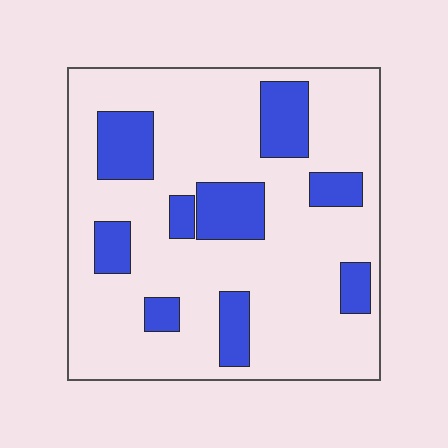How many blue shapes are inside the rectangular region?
9.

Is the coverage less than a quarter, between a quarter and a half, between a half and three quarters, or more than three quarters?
Less than a quarter.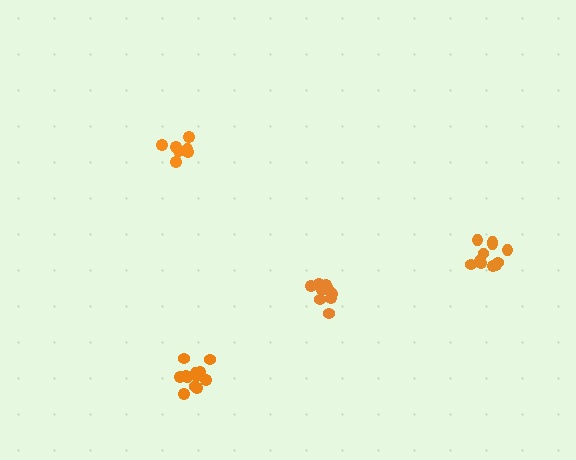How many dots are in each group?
Group 1: 10 dots, Group 2: 7 dots, Group 3: 11 dots, Group 4: 12 dots (40 total).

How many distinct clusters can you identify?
There are 4 distinct clusters.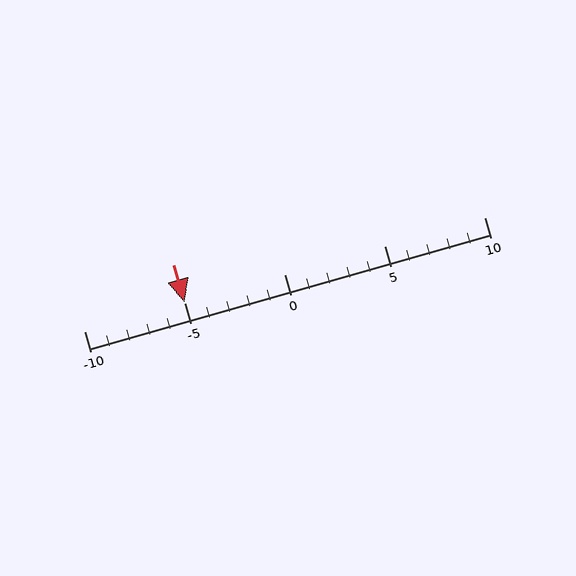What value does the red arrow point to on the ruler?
The red arrow points to approximately -5.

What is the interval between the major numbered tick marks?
The major tick marks are spaced 5 units apart.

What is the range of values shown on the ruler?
The ruler shows values from -10 to 10.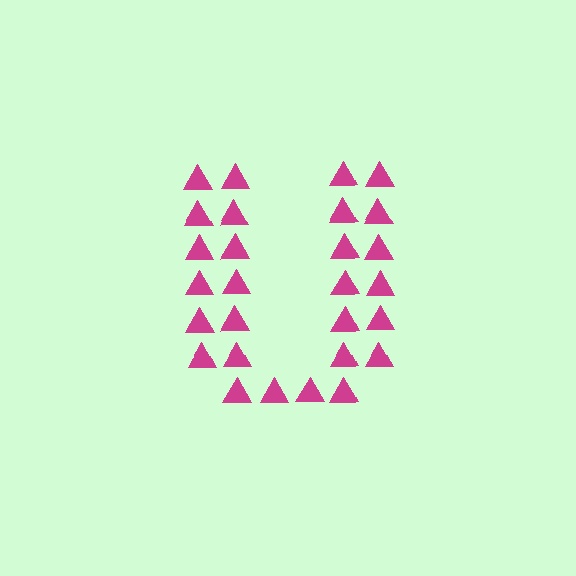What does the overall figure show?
The overall figure shows the letter U.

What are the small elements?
The small elements are triangles.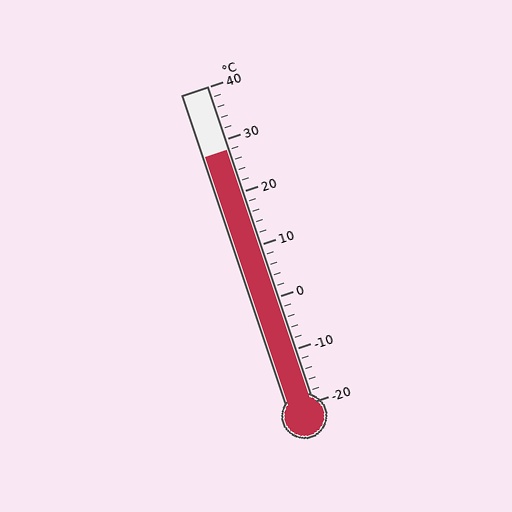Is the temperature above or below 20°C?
The temperature is above 20°C.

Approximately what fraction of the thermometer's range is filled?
The thermometer is filled to approximately 80% of its range.